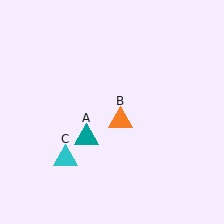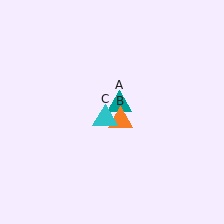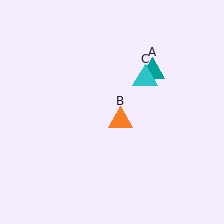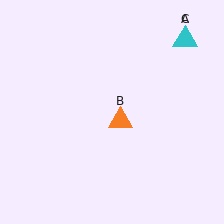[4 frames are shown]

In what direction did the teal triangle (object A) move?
The teal triangle (object A) moved up and to the right.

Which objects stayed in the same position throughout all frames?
Orange triangle (object B) remained stationary.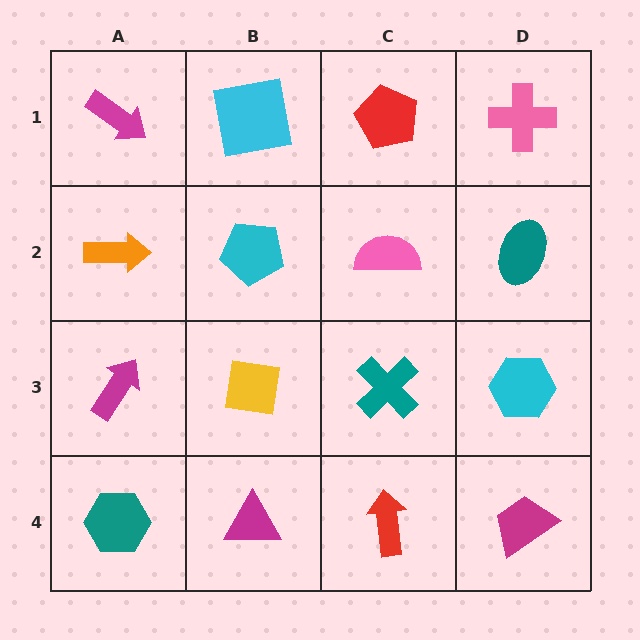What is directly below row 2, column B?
A yellow square.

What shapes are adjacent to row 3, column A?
An orange arrow (row 2, column A), a teal hexagon (row 4, column A), a yellow square (row 3, column B).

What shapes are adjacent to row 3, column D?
A teal ellipse (row 2, column D), a magenta trapezoid (row 4, column D), a teal cross (row 3, column C).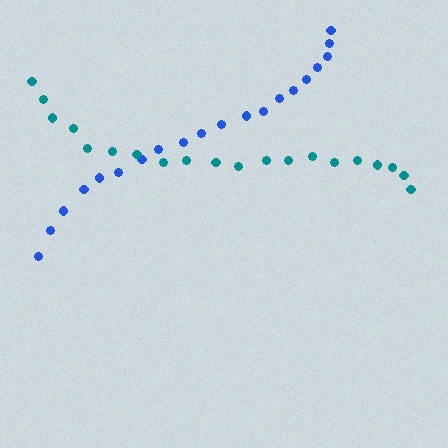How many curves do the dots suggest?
There are 2 distinct paths.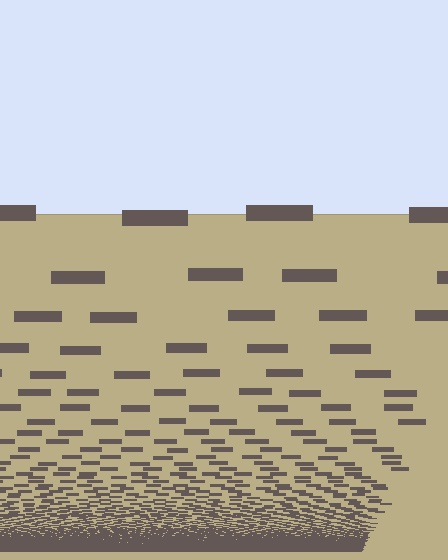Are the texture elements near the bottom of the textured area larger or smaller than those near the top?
Smaller. The gradient is inverted — elements near the bottom are smaller and denser.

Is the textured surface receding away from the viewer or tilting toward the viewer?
The surface appears to tilt toward the viewer. Texture elements get larger and sparser toward the top.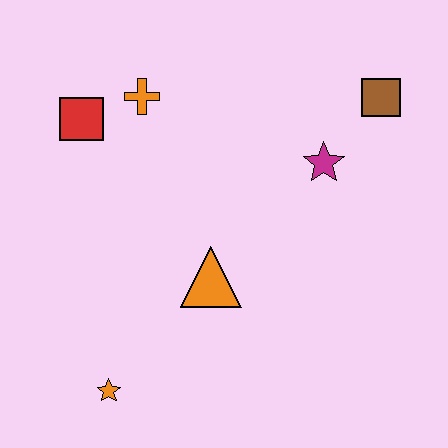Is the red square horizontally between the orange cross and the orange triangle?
No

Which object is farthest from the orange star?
The brown square is farthest from the orange star.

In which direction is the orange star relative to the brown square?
The orange star is below the brown square.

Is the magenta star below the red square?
Yes